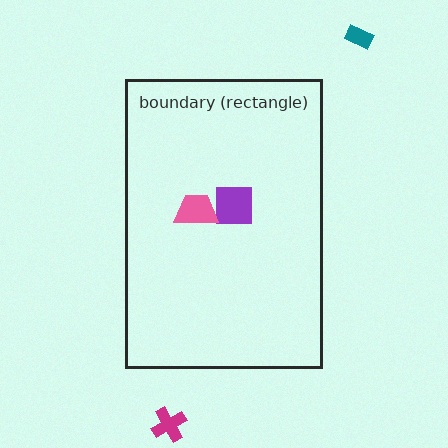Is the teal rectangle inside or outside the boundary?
Outside.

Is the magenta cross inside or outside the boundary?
Outside.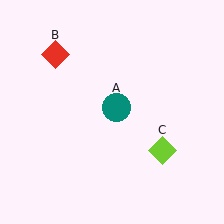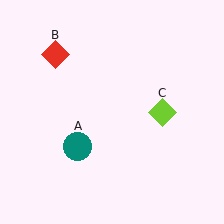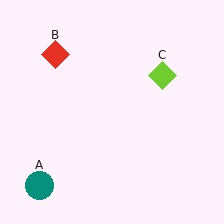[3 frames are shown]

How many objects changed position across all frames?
2 objects changed position: teal circle (object A), lime diamond (object C).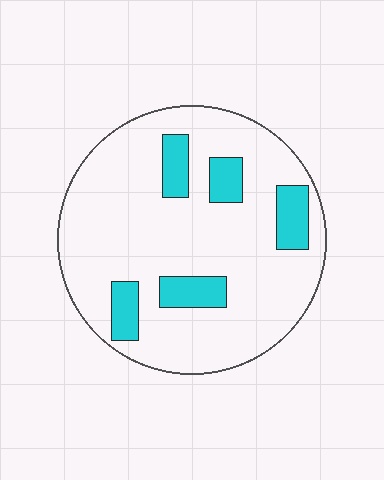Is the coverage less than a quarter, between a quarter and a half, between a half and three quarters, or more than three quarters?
Less than a quarter.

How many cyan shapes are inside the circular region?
5.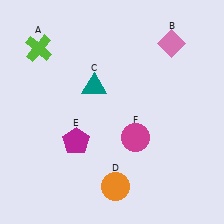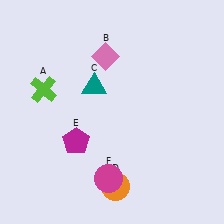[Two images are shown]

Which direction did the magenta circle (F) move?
The magenta circle (F) moved down.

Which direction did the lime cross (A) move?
The lime cross (A) moved down.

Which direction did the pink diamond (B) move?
The pink diamond (B) moved left.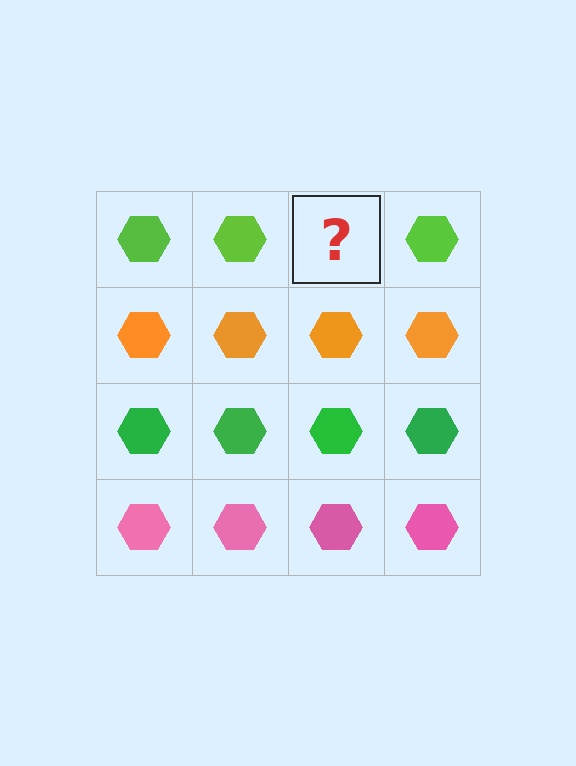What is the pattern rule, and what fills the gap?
The rule is that each row has a consistent color. The gap should be filled with a lime hexagon.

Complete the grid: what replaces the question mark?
The question mark should be replaced with a lime hexagon.